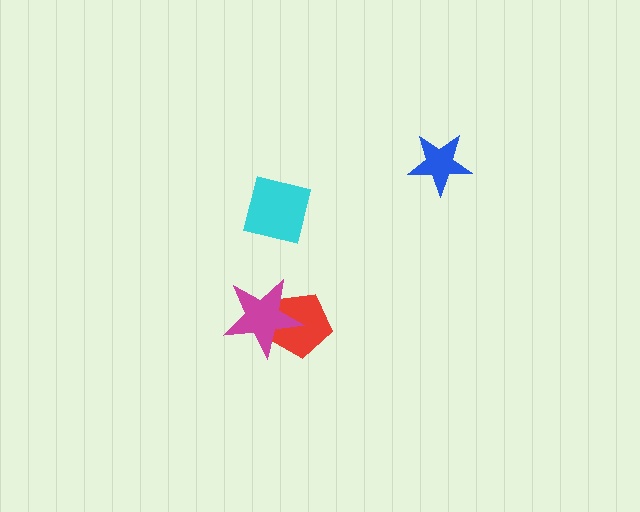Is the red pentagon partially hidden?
Yes, it is partially covered by another shape.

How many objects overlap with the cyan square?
0 objects overlap with the cyan square.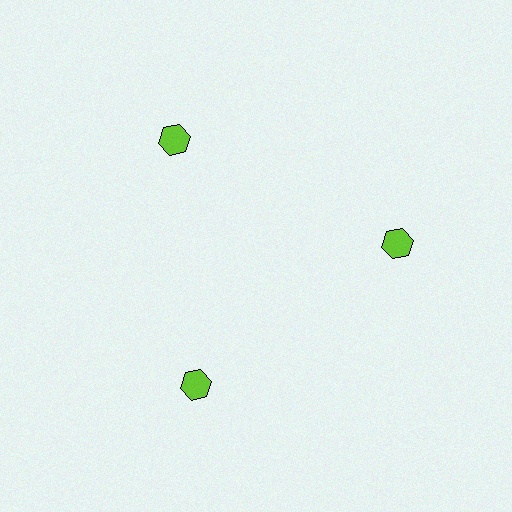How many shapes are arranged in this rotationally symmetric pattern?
There are 3 shapes, arranged in 3 groups of 1.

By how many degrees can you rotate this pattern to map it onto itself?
The pattern maps onto itself every 120 degrees of rotation.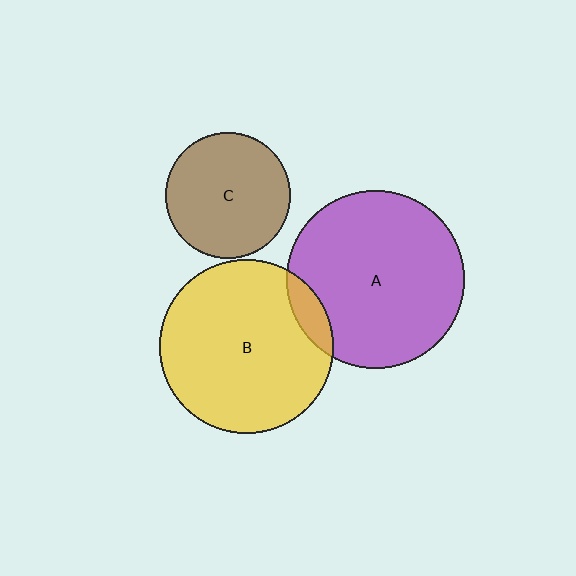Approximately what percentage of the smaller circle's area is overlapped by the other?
Approximately 10%.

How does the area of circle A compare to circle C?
Approximately 2.0 times.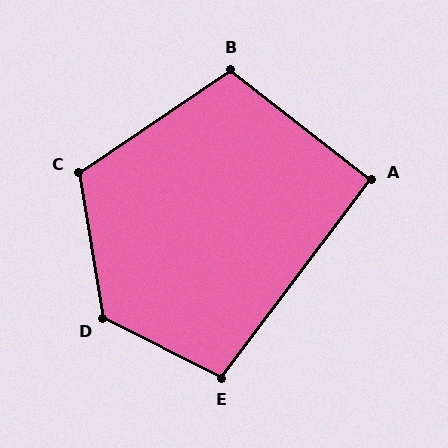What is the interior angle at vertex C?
Approximately 115 degrees (obtuse).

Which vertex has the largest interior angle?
D, at approximately 126 degrees.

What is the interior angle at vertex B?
Approximately 108 degrees (obtuse).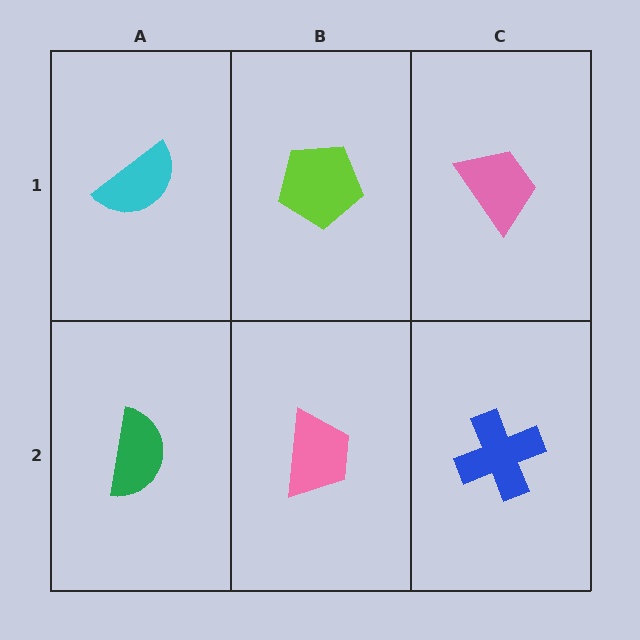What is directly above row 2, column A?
A cyan semicircle.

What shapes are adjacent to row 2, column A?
A cyan semicircle (row 1, column A), a pink trapezoid (row 2, column B).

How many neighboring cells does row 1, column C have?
2.